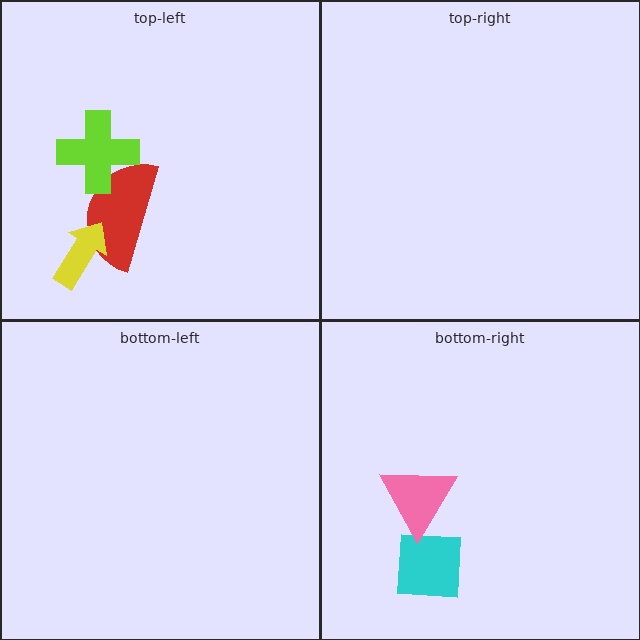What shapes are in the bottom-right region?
The cyan square, the pink triangle.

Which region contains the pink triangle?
The bottom-right region.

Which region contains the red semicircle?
The top-left region.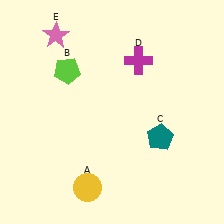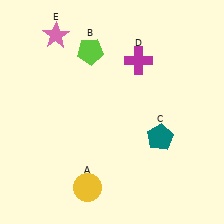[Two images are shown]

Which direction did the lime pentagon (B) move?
The lime pentagon (B) moved right.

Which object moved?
The lime pentagon (B) moved right.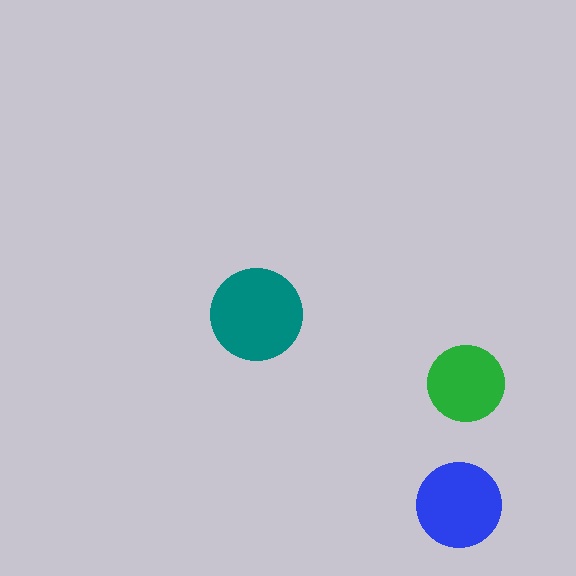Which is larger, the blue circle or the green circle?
The blue one.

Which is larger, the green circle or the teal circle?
The teal one.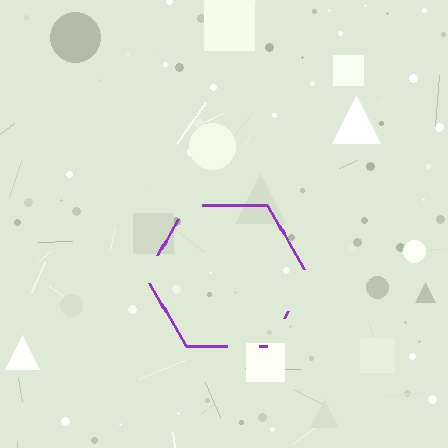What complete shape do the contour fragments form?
The contour fragments form a hexagon.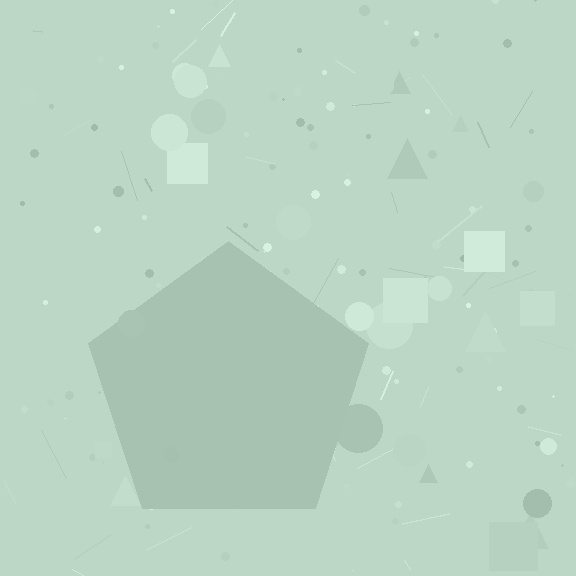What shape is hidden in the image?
A pentagon is hidden in the image.